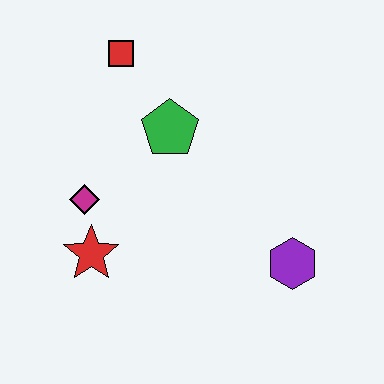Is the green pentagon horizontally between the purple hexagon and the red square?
Yes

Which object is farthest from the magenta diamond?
The purple hexagon is farthest from the magenta diamond.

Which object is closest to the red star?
The magenta diamond is closest to the red star.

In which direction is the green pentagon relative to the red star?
The green pentagon is above the red star.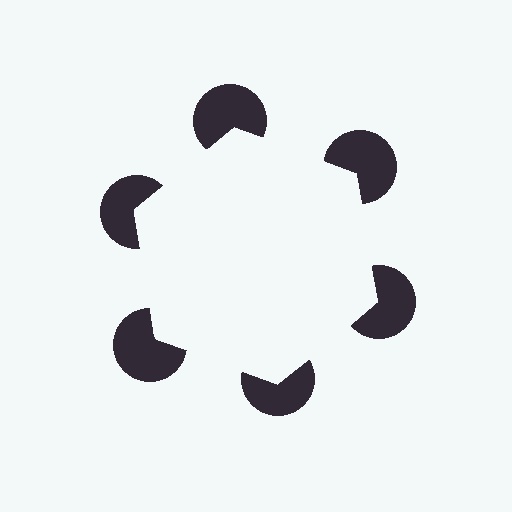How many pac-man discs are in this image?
There are 6 — one at each vertex of the illusory hexagon.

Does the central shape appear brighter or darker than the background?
It typically appears slightly brighter than the background, even though no actual brightness change is drawn.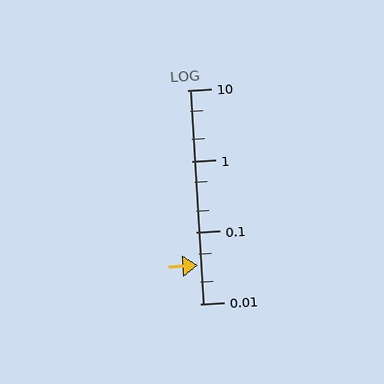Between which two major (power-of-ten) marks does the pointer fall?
The pointer is between 0.01 and 0.1.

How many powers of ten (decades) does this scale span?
The scale spans 3 decades, from 0.01 to 10.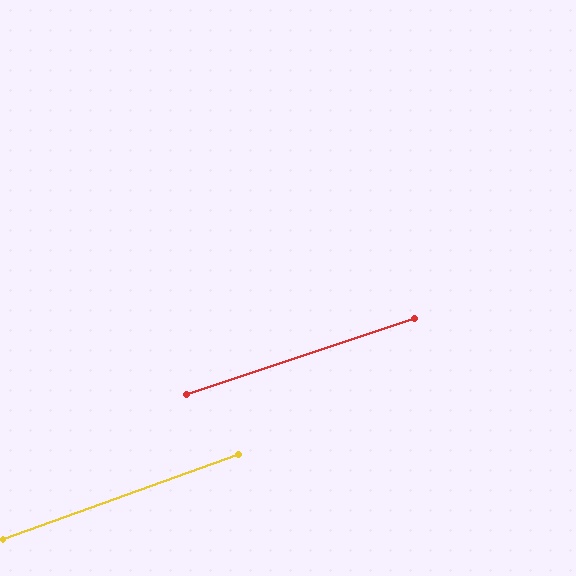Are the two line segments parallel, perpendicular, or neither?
Parallel — their directions differ by only 1.4°.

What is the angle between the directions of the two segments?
Approximately 1 degree.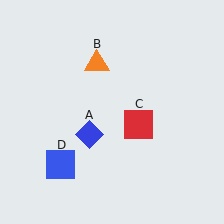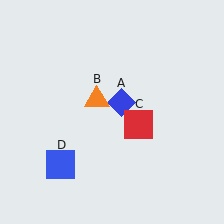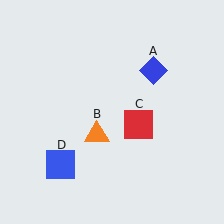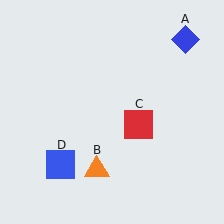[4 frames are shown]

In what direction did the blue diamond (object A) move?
The blue diamond (object A) moved up and to the right.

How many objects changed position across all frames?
2 objects changed position: blue diamond (object A), orange triangle (object B).